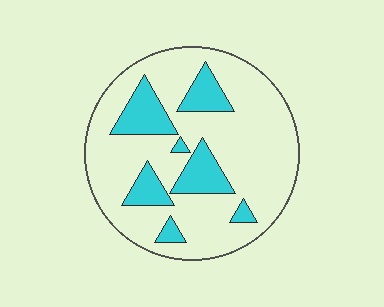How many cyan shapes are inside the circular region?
7.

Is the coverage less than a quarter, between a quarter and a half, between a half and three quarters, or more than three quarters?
Less than a quarter.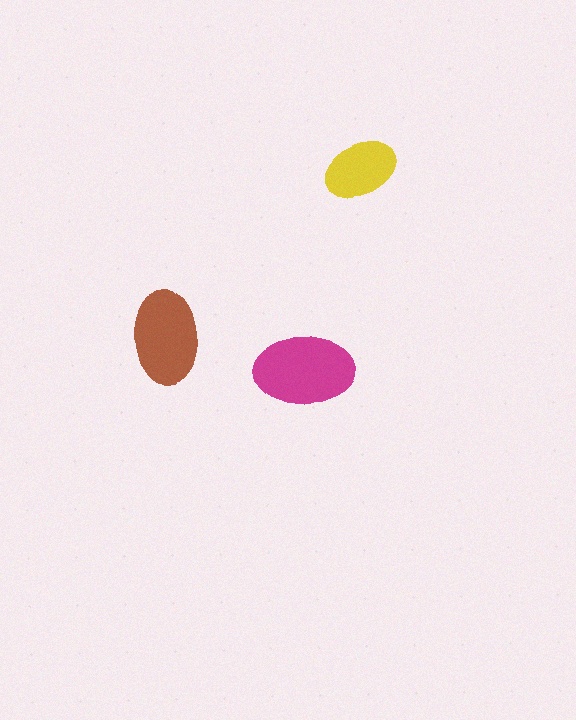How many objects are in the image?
There are 3 objects in the image.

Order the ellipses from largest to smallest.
the magenta one, the brown one, the yellow one.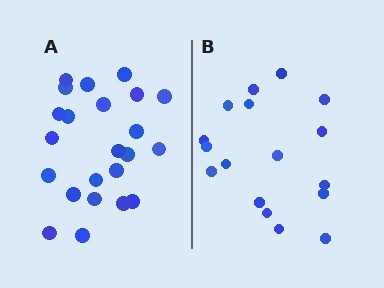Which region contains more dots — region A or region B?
Region A (the left region) has more dots.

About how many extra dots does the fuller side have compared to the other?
Region A has about 6 more dots than region B.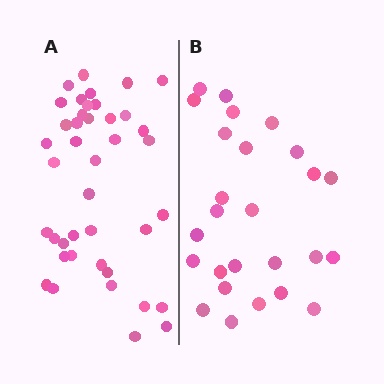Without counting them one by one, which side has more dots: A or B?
Region A (the left region) has more dots.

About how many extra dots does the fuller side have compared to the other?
Region A has approximately 15 more dots than region B.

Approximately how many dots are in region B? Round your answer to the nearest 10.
About 30 dots. (The exact count is 26, which rounds to 30.)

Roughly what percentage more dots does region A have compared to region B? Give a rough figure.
About 60% more.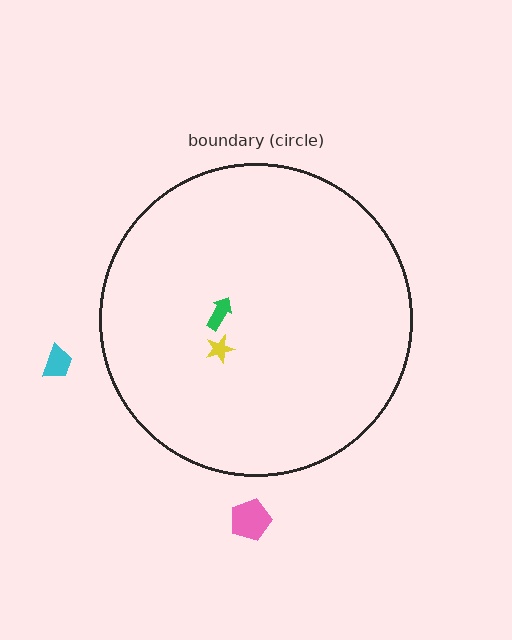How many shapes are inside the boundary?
2 inside, 2 outside.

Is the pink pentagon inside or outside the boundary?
Outside.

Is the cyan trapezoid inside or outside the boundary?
Outside.